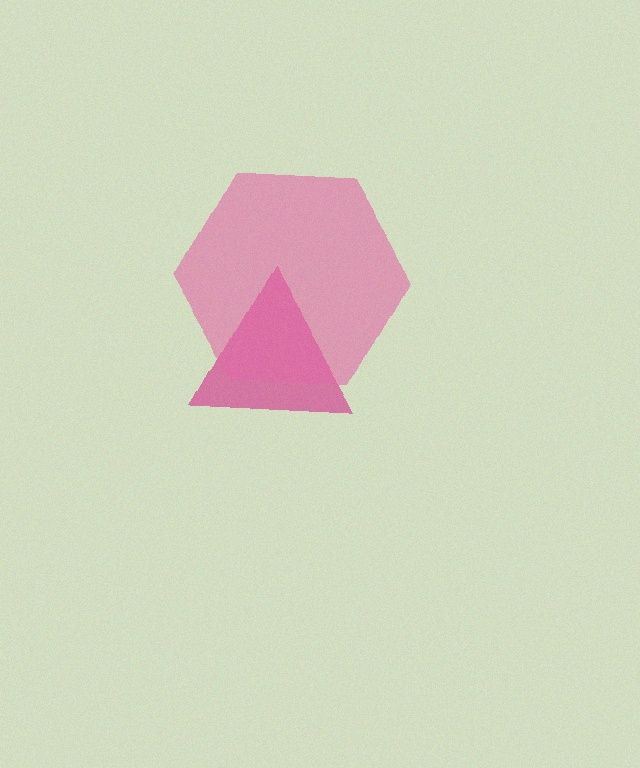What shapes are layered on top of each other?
The layered shapes are: a magenta triangle, a pink hexagon.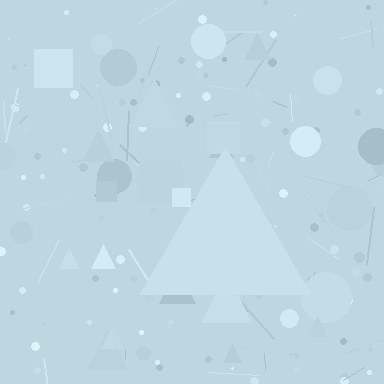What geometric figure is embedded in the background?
A triangle is embedded in the background.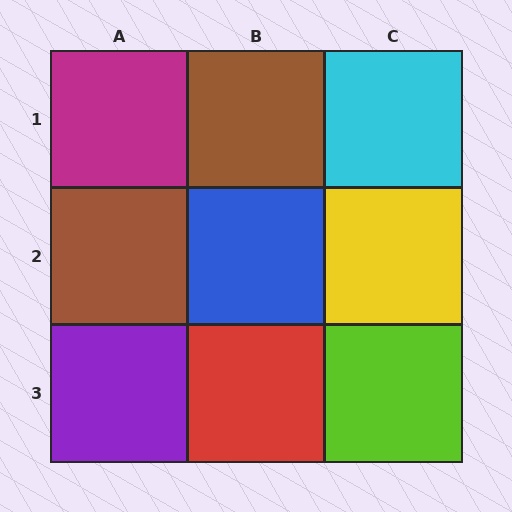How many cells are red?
1 cell is red.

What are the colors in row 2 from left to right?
Brown, blue, yellow.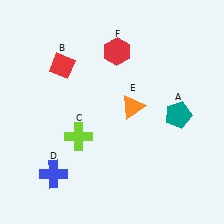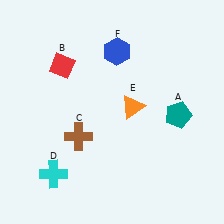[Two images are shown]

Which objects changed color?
C changed from lime to brown. D changed from blue to cyan. F changed from red to blue.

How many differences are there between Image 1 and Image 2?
There are 3 differences between the two images.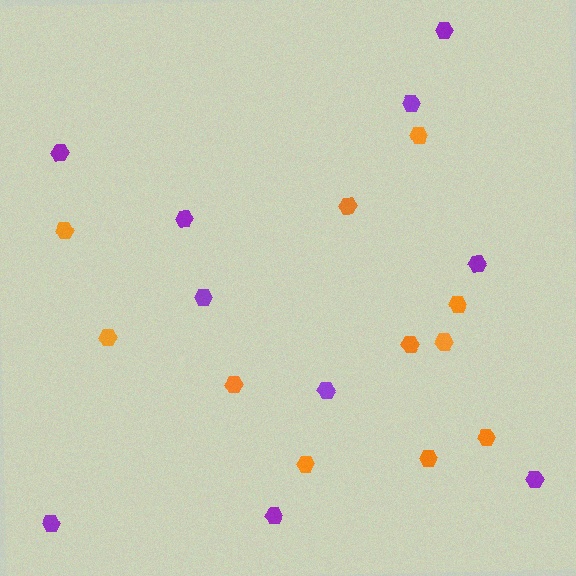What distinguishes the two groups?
There are 2 groups: one group of purple hexagons (10) and one group of orange hexagons (11).